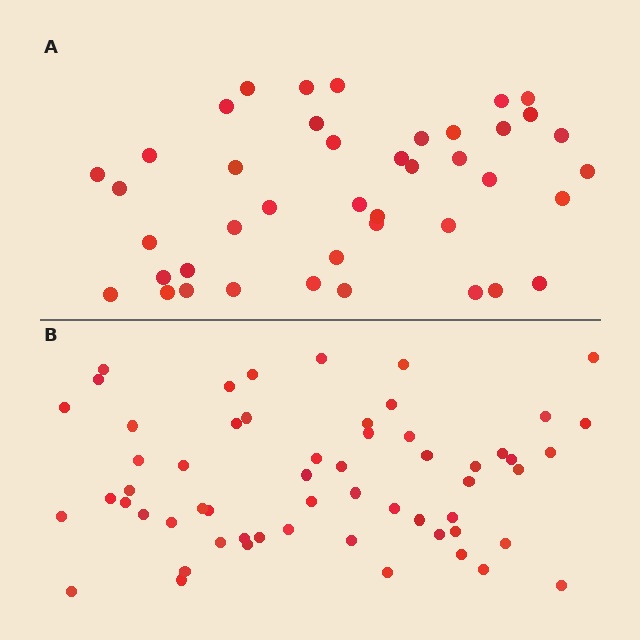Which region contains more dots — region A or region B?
Region B (the bottom region) has more dots.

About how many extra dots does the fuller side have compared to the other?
Region B has approximately 15 more dots than region A.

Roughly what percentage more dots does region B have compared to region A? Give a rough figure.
About 40% more.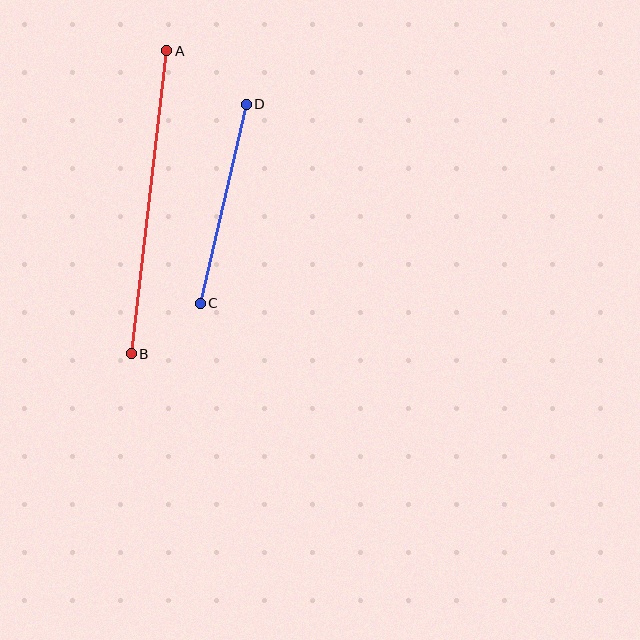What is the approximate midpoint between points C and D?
The midpoint is at approximately (223, 204) pixels.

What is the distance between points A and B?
The distance is approximately 305 pixels.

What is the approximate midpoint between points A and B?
The midpoint is at approximately (149, 202) pixels.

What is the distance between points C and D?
The distance is approximately 204 pixels.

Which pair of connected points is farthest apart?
Points A and B are farthest apart.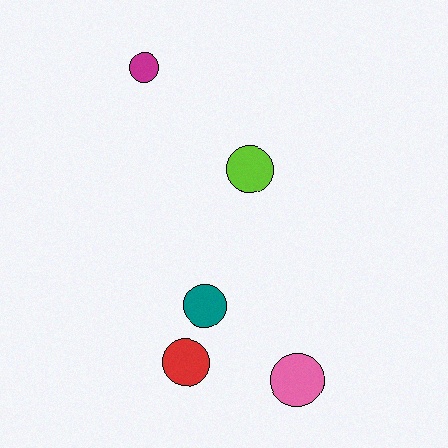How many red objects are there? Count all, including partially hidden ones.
There is 1 red object.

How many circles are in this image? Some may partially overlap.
There are 5 circles.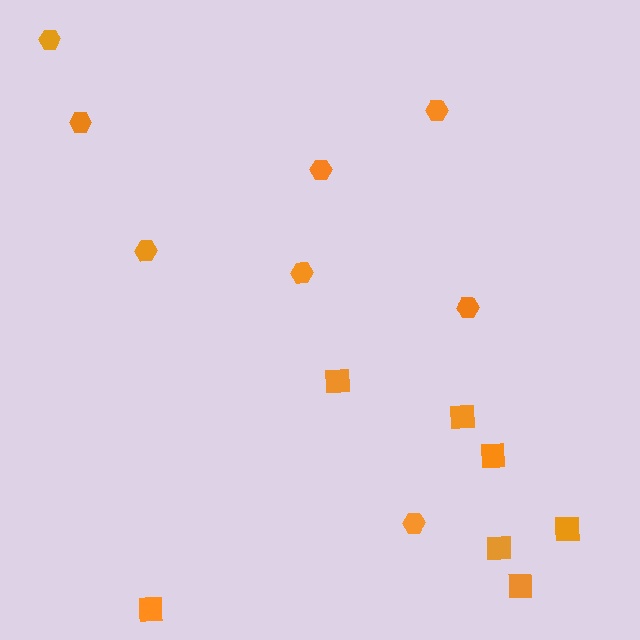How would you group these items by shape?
There are 2 groups: one group of squares (7) and one group of hexagons (8).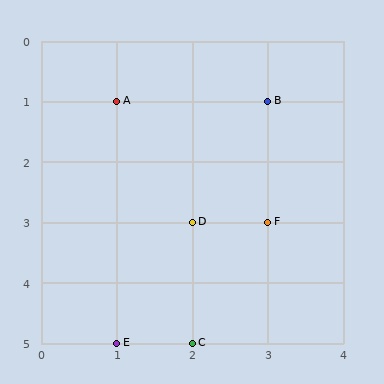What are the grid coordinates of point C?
Point C is at grid coordinates (2, 5).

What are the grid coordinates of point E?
Point E is at grid coordinates (1, 5).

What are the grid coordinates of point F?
Point F is at grid coordinates (3, 3).